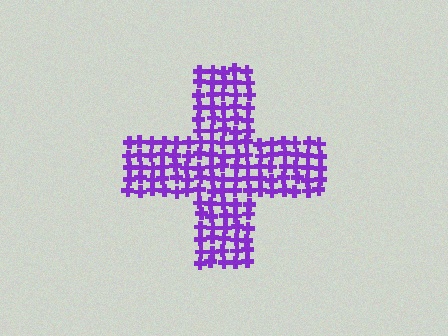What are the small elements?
The small elements are crosses.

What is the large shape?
The large shape is a cross.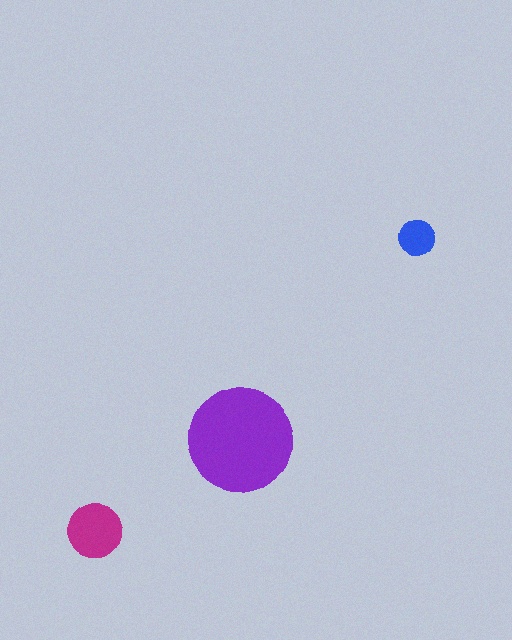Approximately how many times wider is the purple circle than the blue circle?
About 3 times wider.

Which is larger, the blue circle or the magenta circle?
The magenta one.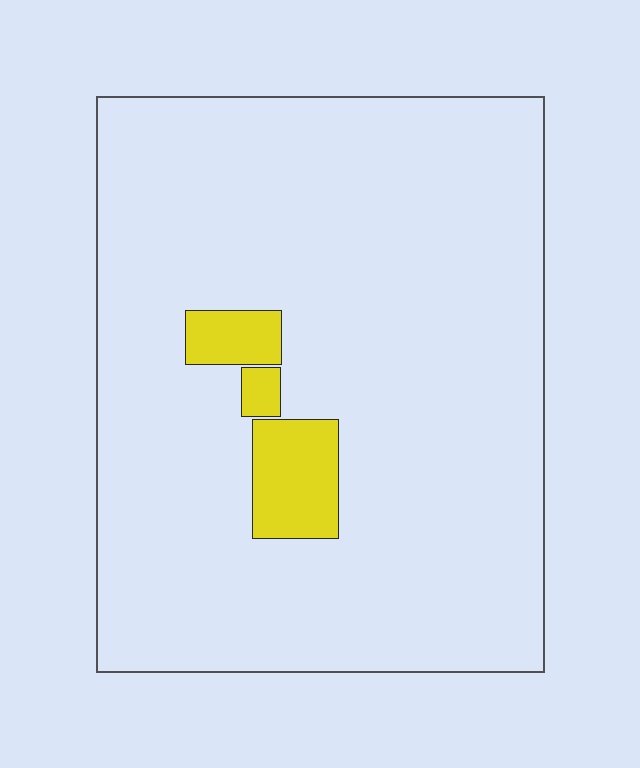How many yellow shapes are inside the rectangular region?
3.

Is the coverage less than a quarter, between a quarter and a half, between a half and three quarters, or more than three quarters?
Less than a quarter.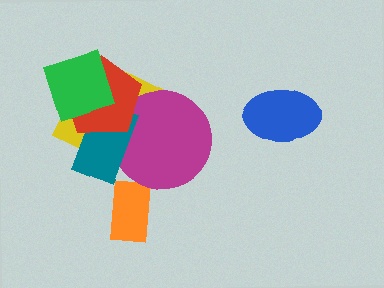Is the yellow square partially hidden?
Yes, it is partially covered by another shape.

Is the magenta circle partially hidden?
Yes, it is partially covered by another shape.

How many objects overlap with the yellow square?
4 objects overlap with the yellow square.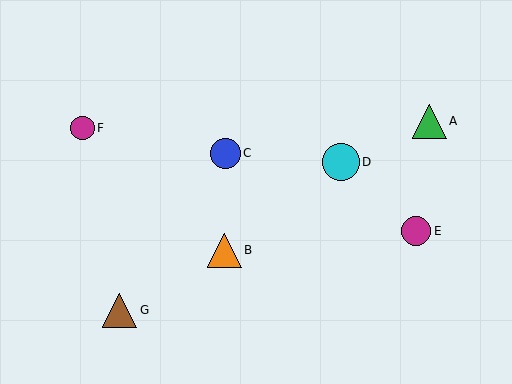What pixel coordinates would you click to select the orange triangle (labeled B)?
Click at (224, 250) to select the orange triangle B.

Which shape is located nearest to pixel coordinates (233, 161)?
The blue circle (labeled C) at (225, 153) is nearest to that location.